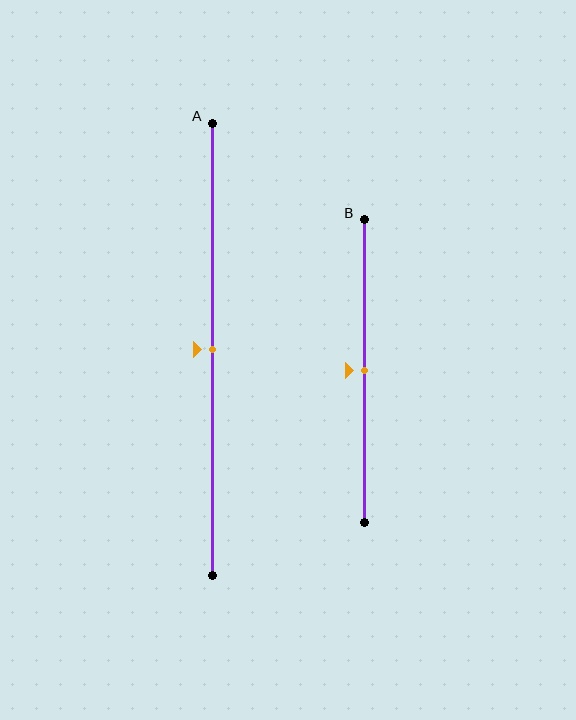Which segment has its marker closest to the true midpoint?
Segment A has its marker closest to the true midpoint.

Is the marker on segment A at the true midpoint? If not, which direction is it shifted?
Yes, the marker on segment A is at the true midpoint.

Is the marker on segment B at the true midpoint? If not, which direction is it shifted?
Yes, the marker on segment B is at the true midpoint.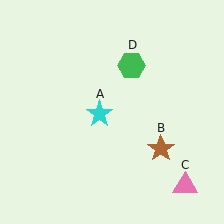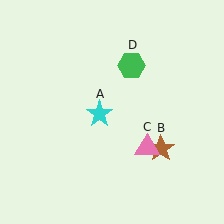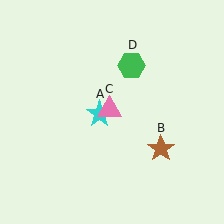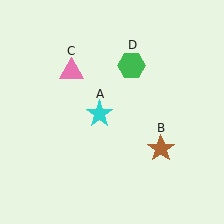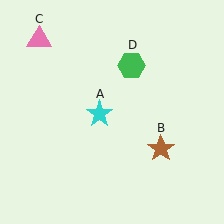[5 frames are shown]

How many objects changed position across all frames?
1 object changed position: pink triangle (object C).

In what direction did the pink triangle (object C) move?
The pink triangle (object C) moved up and to the left.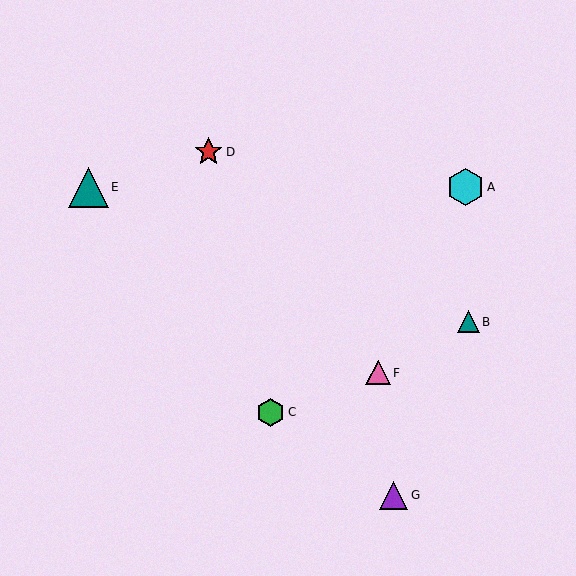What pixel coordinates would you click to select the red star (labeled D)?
Click at (209, 152) to select the red star D.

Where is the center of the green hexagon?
The center of the green hexagon is at (271, 412).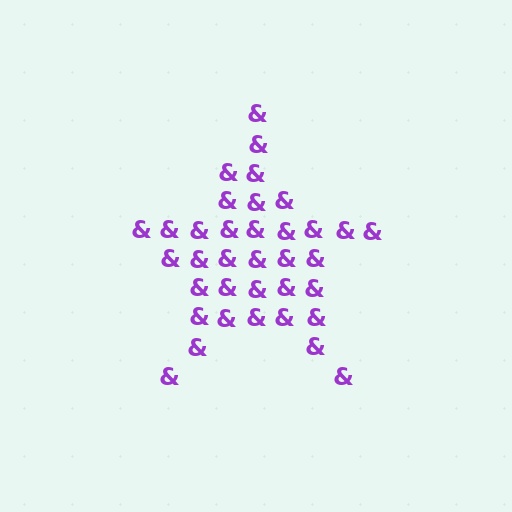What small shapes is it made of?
It is made of small ampersands.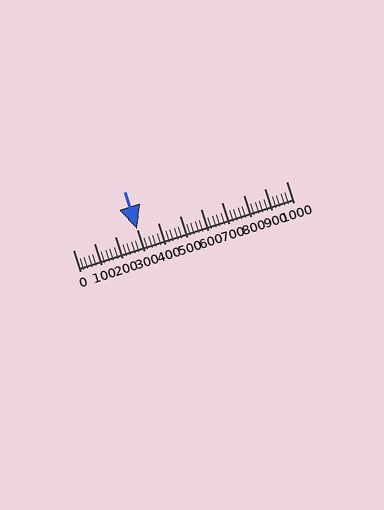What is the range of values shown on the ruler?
The ruler shows values from 0 to 1000.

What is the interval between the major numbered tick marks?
The major tick marks are spaced 100 units apart.